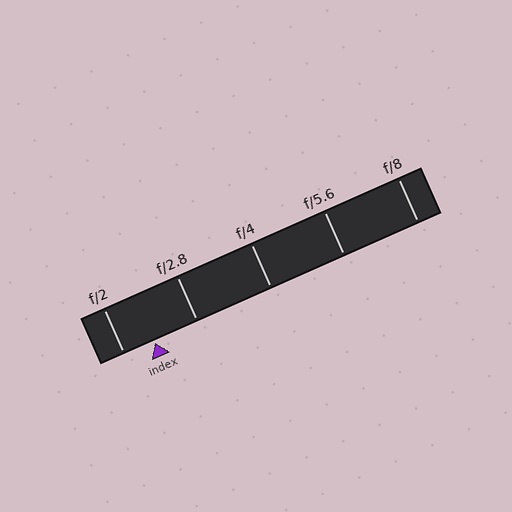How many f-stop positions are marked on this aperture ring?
There are 5 f-stop positions marked.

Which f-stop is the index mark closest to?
The index mark is closest to f/2.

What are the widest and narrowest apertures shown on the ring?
The widest aperture shown is f/2 and the narrowest is f/8.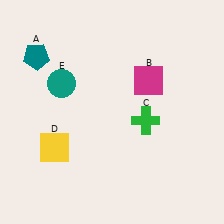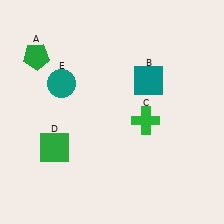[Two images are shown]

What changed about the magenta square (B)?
In Image 1, B is magenta. In Image 2, it changed to teal.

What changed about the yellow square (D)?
In Image 1, D is yellow. In Image 2, it changed to green.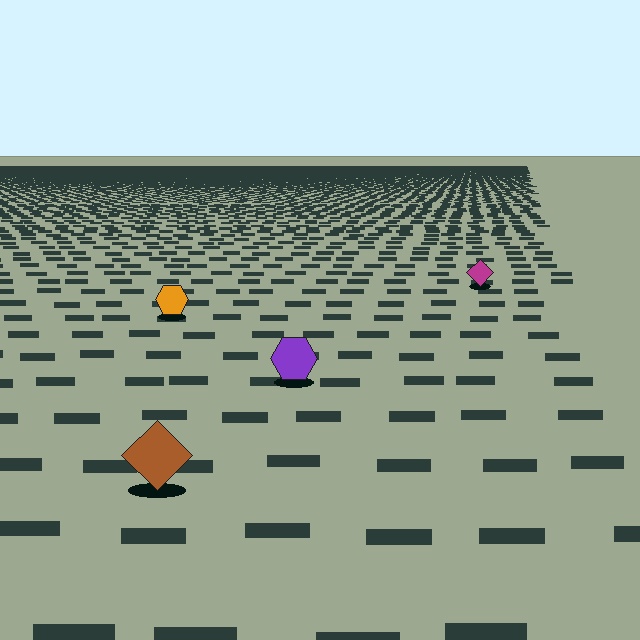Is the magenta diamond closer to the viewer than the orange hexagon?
No. The orange hexagon is closer — you can tell from the texture gradient: the ground texture is coarser near it.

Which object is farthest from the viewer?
The magenta diamond is farthest from the viewer. It appears smaller and the ground texture around it is denser.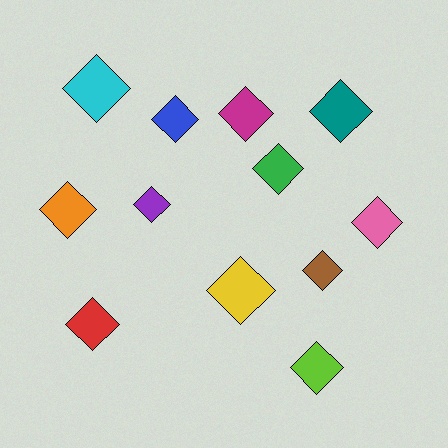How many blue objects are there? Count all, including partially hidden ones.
There is 1 blue object.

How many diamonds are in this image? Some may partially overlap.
There are 12 diamonds.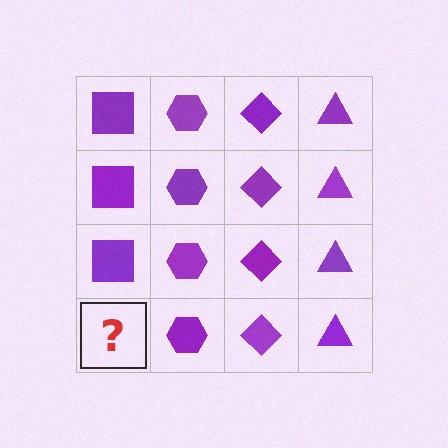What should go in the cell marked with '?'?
The missing cell should contain a purple square.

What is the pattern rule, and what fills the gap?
The rule is that each column has a consistent shape. The gap should be filled with a purple square.